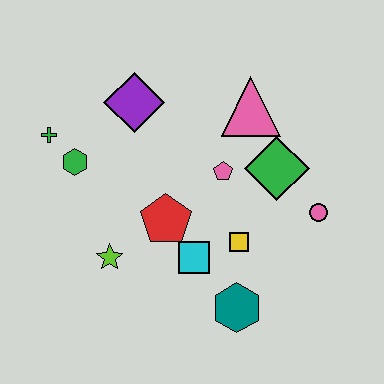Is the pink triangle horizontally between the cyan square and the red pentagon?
No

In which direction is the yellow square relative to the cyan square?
The yellow square is to the right of the cyan square.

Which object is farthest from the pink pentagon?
The green cross is farthest from the pink pentagon.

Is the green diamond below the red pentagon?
No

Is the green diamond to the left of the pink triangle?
No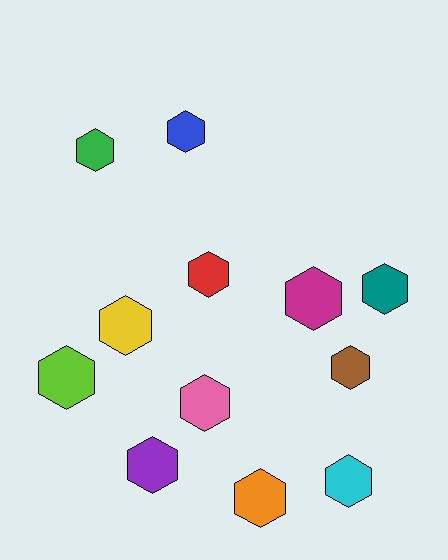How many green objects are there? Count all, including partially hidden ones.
There is 1 green object.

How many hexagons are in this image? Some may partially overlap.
There are 12 hexagons.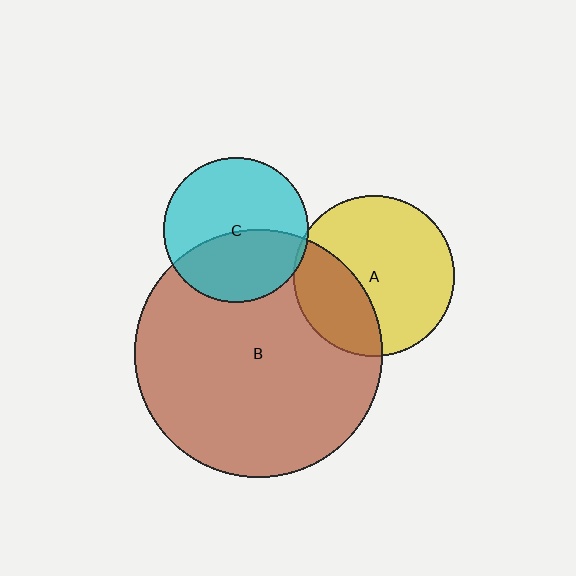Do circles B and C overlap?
Yes.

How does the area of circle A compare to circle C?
Approximately 1.2 times.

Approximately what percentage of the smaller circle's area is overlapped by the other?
Approximately 45%.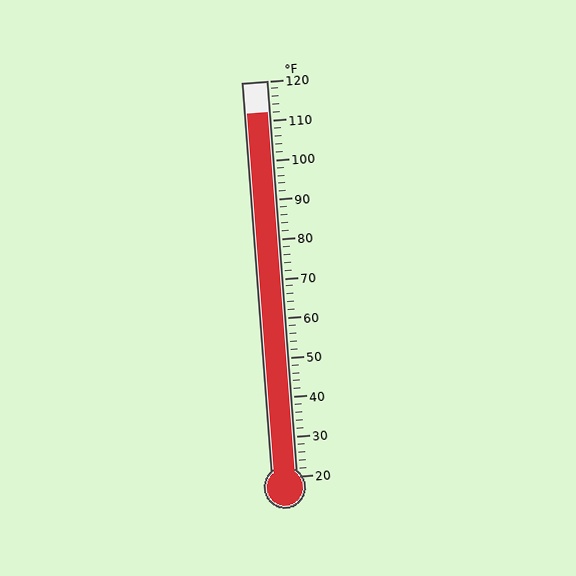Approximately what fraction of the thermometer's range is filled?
The thermometer is filled to approximately 90% of its range.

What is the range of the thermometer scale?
The thermometer scale ranges from 20°F to 120°F.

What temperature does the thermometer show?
The thermometer shows approximately 112°F.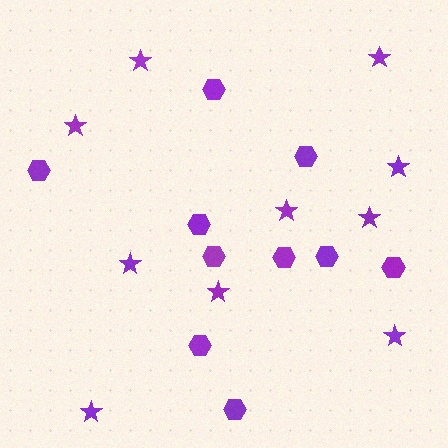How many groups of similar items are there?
There are 2 groups: one group of hexagons (10) and one group of stars (10).